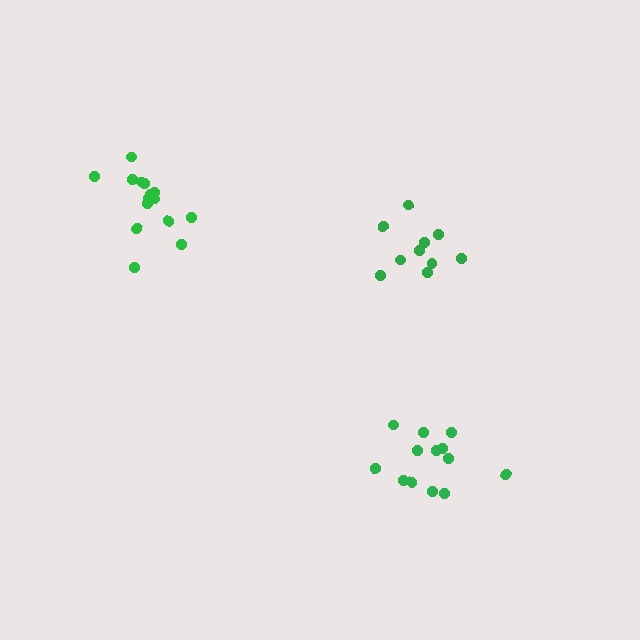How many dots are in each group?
Group 1: 10 dots, Group 2: 15 dots, Group 3: 13 dots (38 total).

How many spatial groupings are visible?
There are 3 spatial groupings.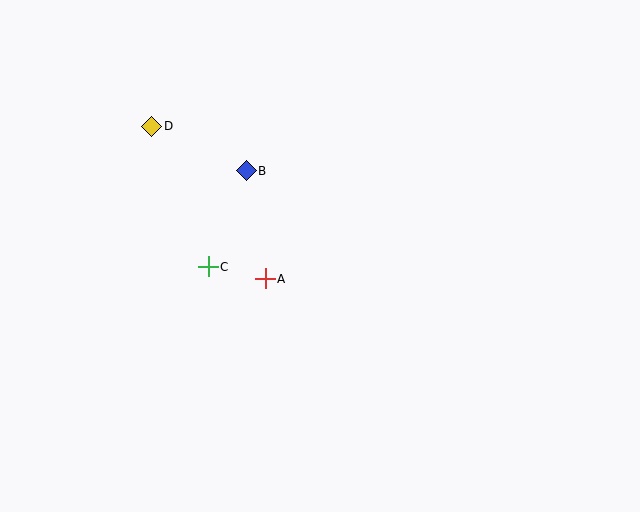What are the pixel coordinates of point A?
Point A is at (265, 279).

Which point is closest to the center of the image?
Point A at (265, 279) is closest to the center.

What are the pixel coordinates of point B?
Point B is at (246, 171).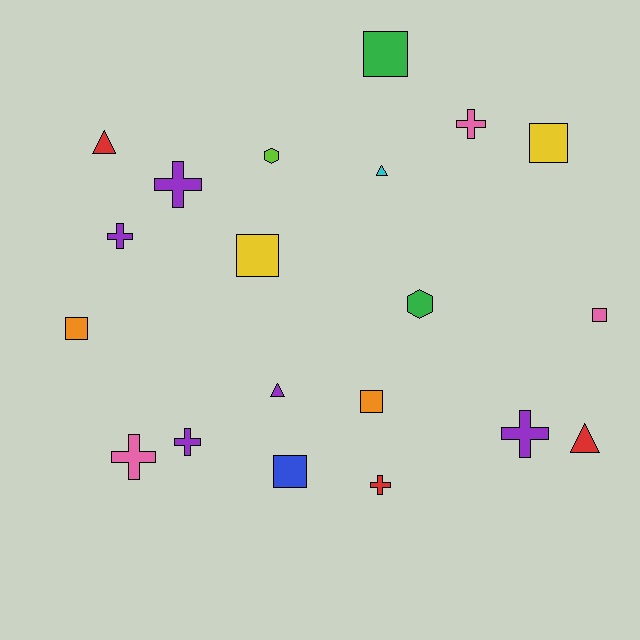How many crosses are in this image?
There are 7 crosses.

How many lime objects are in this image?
There is 1 lime object.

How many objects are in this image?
There are 20 objects.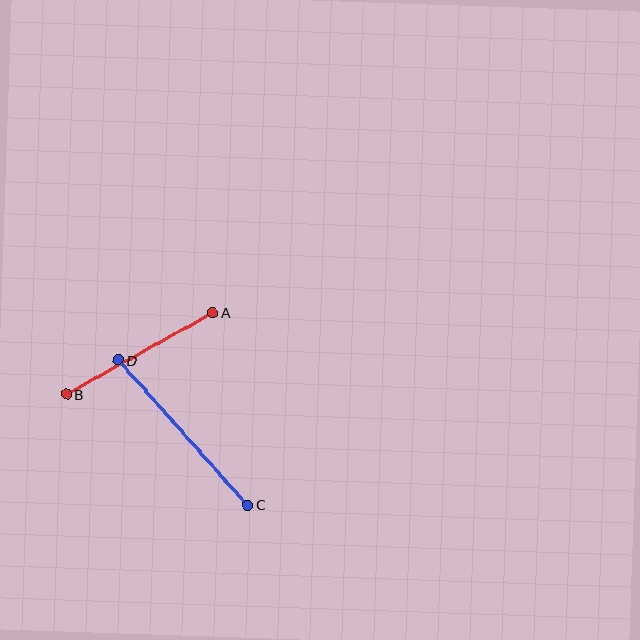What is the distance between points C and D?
The distance is approximately 194 pixels.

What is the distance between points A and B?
The distance is approximately 168 pixels.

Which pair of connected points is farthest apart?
Points C and D are farthest apart.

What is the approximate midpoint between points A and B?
The midpoint is at approximately (140, 353) pixels.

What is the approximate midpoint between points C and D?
The midpoint is at approximately (183, 432) pixels.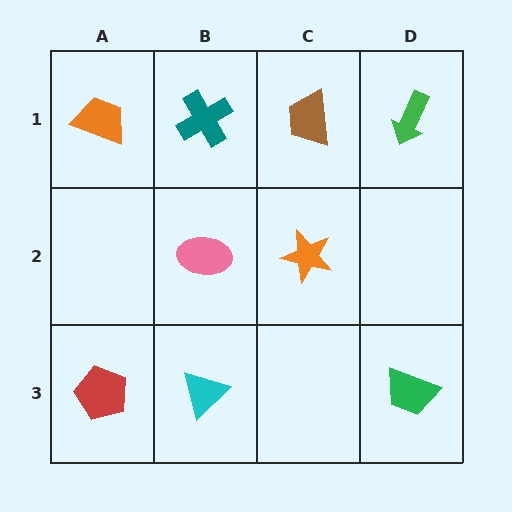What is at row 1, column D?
A green arrow.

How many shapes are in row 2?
2 shapes.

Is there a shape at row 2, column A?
No, that cell is empty.